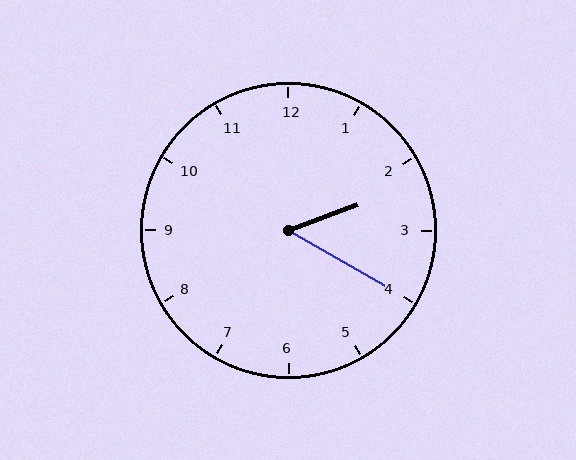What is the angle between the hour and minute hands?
Approximately 50 degrees.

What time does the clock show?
2:20.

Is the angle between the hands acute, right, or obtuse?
It is acute.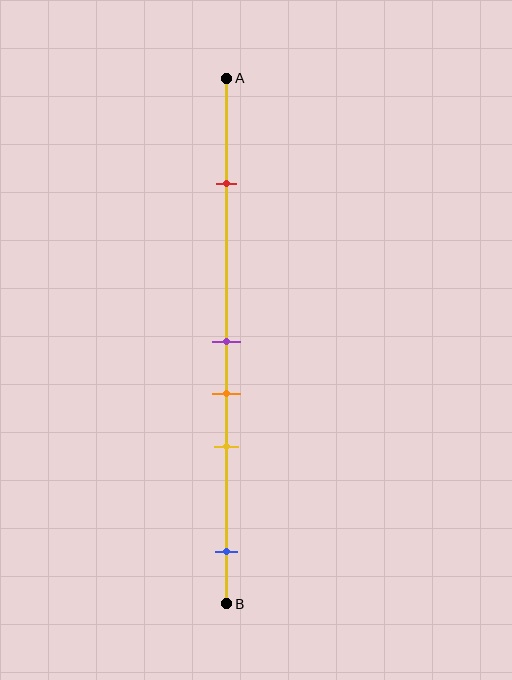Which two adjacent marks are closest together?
The purple and orange marks are the closest adjacent pair.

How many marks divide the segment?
There are 5 marks dividing the segment.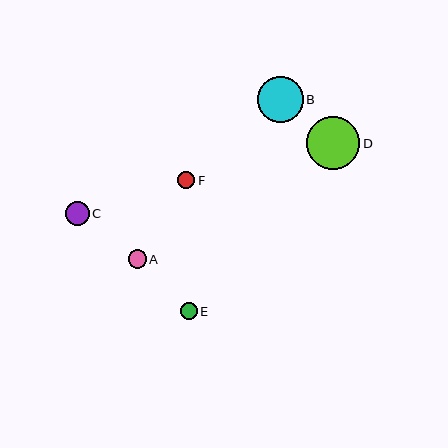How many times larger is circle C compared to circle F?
Circle C is approximately 1.4 times the size of circle F.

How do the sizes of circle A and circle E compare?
Circle A and circle E are approximately the same size.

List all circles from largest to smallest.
From largest to smallest: D, B, C, A, F, E.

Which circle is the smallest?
Circle E is the smallest with a size of approximately 17 pixels.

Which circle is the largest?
Circle D is the largest with a size of approximately 53 pixels.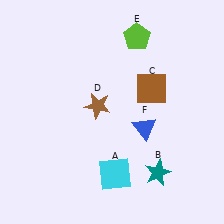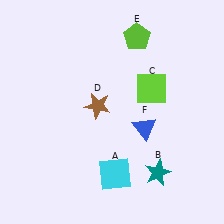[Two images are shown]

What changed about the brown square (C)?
In Image 1, C is brown. In Image 2, it changed to lime.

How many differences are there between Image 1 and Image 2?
There is 1 difference between the two images.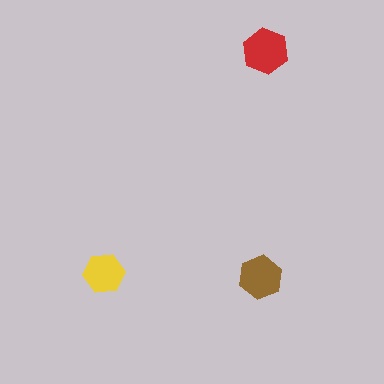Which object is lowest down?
The brown hexagon is bottommost.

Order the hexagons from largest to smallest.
the red one, the brown one, the yellow one.